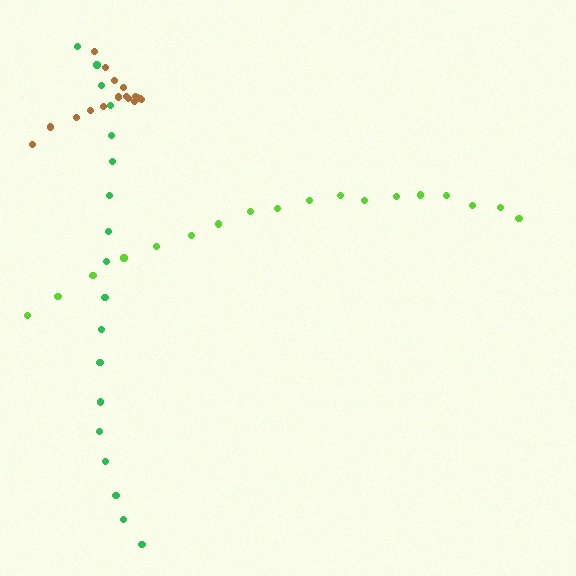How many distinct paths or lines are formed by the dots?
There are 3 distinct paths.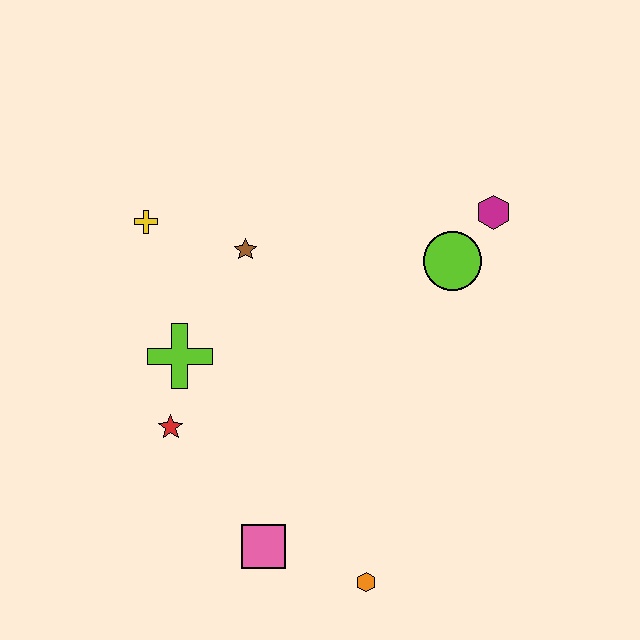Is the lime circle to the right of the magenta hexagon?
No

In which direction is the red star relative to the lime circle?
The red star is to the left of the lime circle.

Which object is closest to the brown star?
The yellow cross is closest to the brown star.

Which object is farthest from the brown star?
The orange hexagon is farthest from the brown star.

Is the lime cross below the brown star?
Yes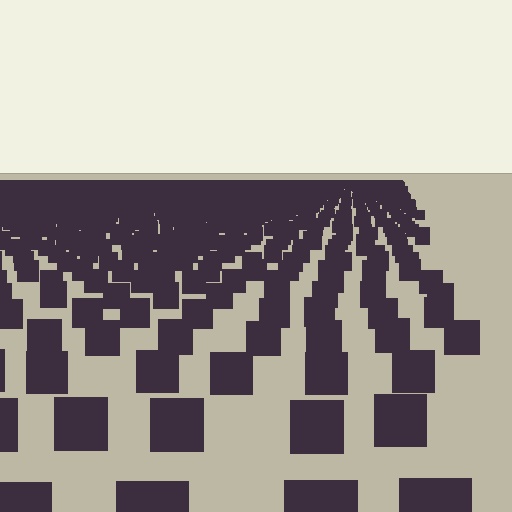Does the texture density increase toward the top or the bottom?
Density increases toward the top.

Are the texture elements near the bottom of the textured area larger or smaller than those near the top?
Larger. Near the bottom, elements are closer to the viewer and appear at a bigger on-screen size.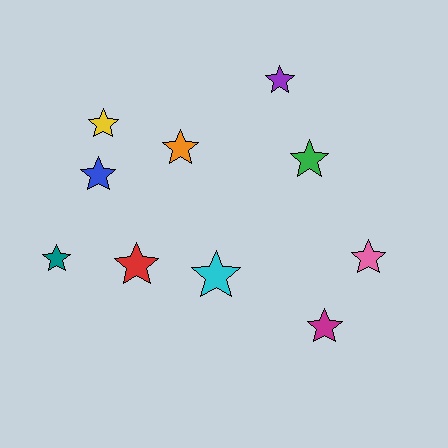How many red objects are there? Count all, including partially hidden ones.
There is 1 red object.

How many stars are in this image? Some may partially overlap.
There are 10 stars.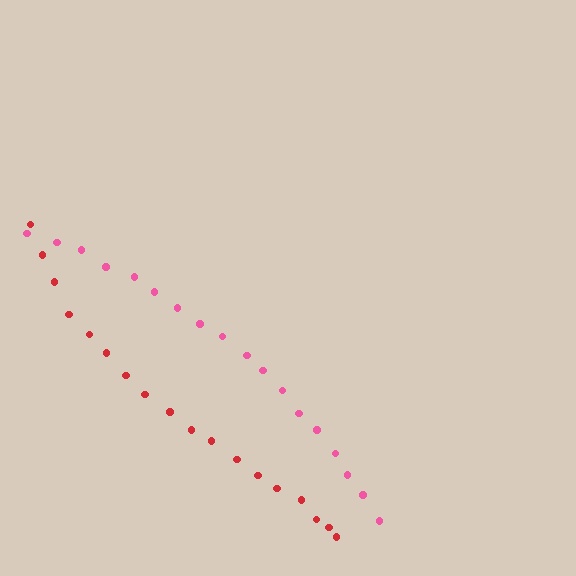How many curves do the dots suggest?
There are 2 distinct paths.